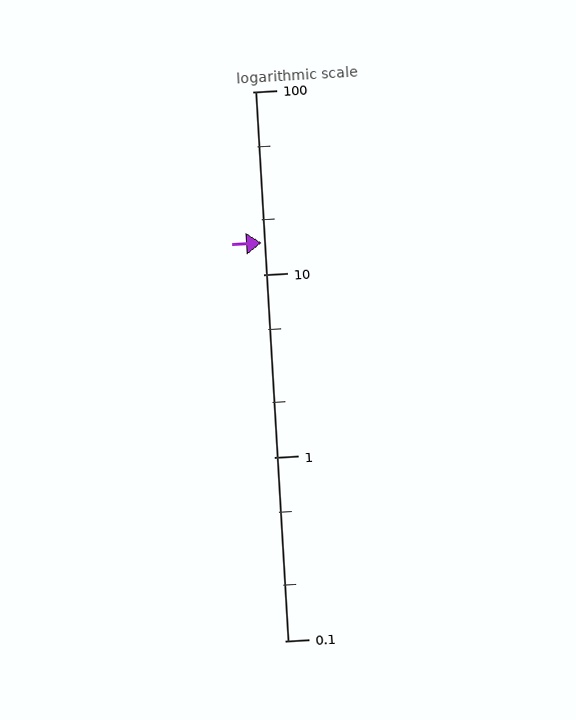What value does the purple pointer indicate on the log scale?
The pointer indicates approximately 15.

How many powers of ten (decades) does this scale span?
The scale spans 3 decades, from 0.1 to 100.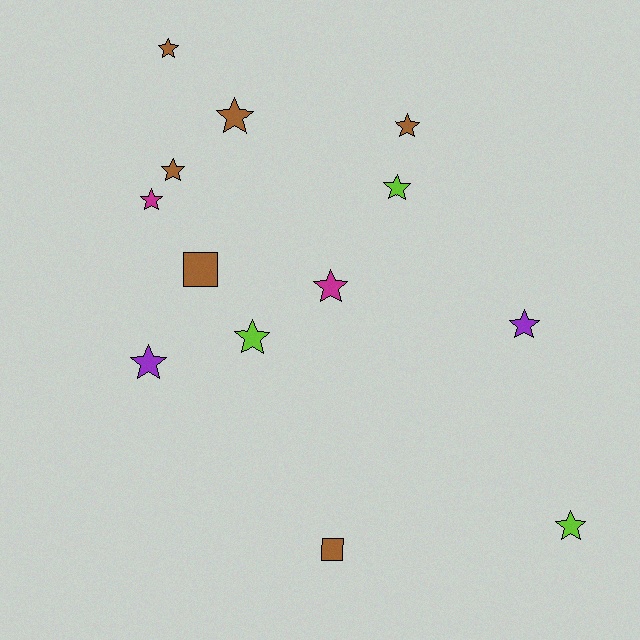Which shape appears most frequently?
Star, with 11 objects.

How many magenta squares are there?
There are no magenta squares.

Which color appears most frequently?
Brown, with 6 objects.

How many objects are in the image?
There are 13 objects.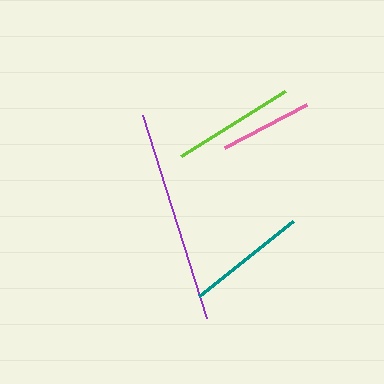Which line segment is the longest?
The purple line is the longest at approximately 213 pixels.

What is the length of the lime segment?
The lime segment is approximately 123 pixels long.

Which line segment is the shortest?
The pink line is the shortest at approximately 93 pixels.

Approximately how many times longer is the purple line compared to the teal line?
The purple line is approximately 1.8 times the length of the teal line.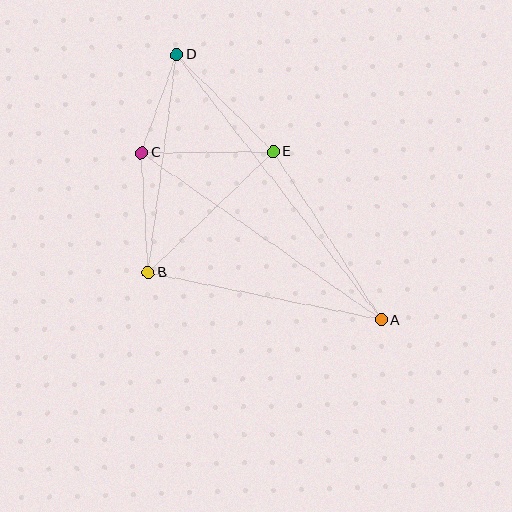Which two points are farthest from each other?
Points A and D are farthest from each other.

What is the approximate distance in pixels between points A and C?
The distance between A and C is approximately 292 pixels.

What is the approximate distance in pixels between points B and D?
The distance between B and D is approximately 220 pixels.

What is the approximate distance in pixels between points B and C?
The distance between B and C is approximately 120 pixels.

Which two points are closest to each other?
Points C and D are closest to each other.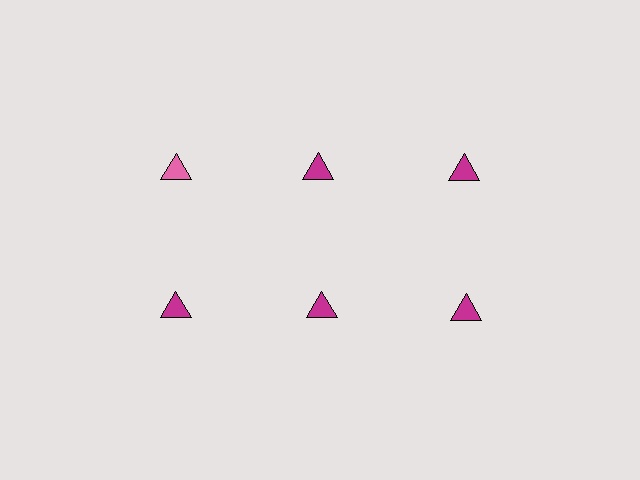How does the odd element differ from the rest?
It has a different color: pink instead of magenta.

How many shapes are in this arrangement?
There are 6 shapes arranged in a grid pattern.